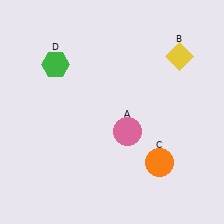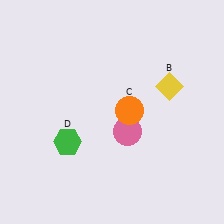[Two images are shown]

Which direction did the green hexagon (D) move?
The green hexagon (D) moved down.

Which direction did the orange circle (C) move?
The orange circle (C) moved up.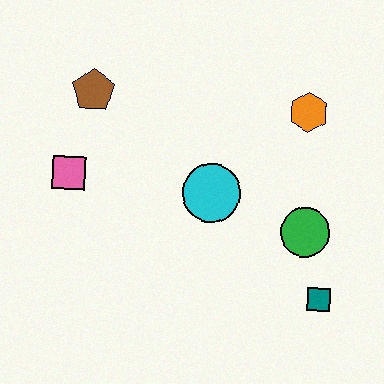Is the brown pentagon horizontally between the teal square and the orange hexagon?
No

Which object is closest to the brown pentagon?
The pink square is closest to the brown pentagon.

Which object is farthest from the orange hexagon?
The pink square is farthest from the orange hexagon.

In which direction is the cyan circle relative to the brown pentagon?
The cyan circle is to the right of the brown pentagon.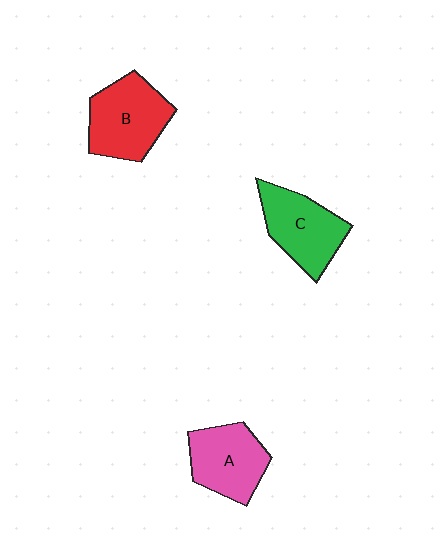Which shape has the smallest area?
Shape A (pink).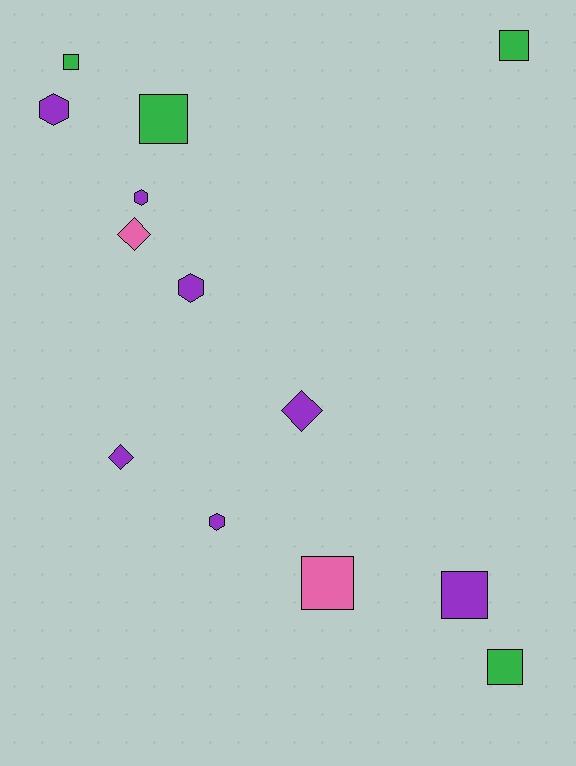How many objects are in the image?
There are 13 objects.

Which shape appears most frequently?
Square, with 6 objects.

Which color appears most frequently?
Purple, with 7 objects.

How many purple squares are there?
There is 1 purple square.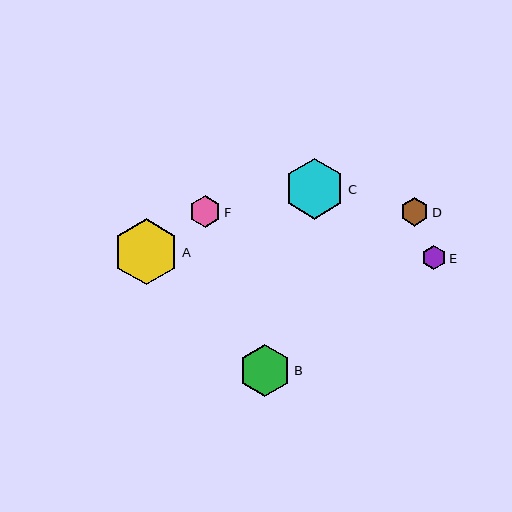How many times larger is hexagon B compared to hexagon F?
Hexagon B is approximately 1.7 times the size of hexagon F.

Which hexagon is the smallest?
Hexagon E is the smallest with a size of approximately 24 pixels.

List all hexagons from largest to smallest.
From largest to smallest: A, C, B, F, D, E.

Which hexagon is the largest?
Hexagon A is the largest with a size of approximately 66 pixels.